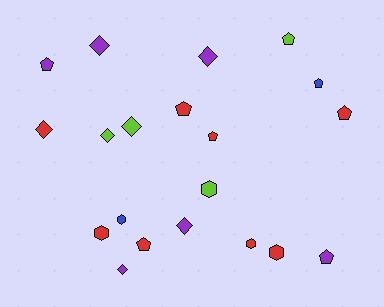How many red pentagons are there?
There are 4 red pentagons.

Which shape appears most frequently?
Pentagon, with 8 objects.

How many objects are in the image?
There are 20 objects.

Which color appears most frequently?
Red, with 8 objects.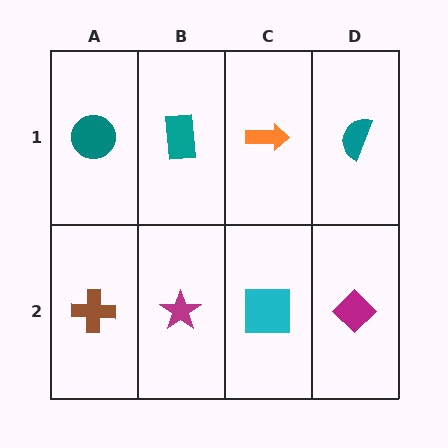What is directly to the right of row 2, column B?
A cyan square.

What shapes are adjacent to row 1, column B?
A magenta star (row 2, column B), a teal circle (row 1, column A), an orange arrow (row 1, column C).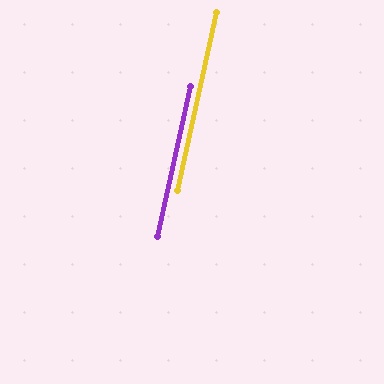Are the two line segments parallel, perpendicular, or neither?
Parallel — their directions differ by only 0.3°.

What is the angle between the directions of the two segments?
Approximately 0 degrees.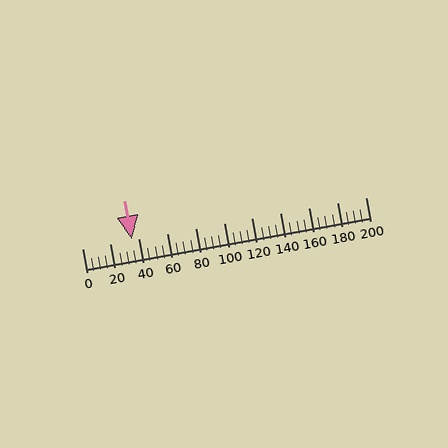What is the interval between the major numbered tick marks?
The major tick marks are spaced 20 units apart.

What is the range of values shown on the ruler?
The ruler shows values from 0 to 200.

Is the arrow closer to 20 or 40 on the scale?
The arrow is closer to 40.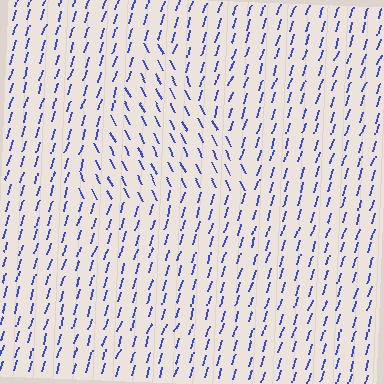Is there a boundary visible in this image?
Yes, there is a texture boundary formed by a change in line orientation.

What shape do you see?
I see a triangle.